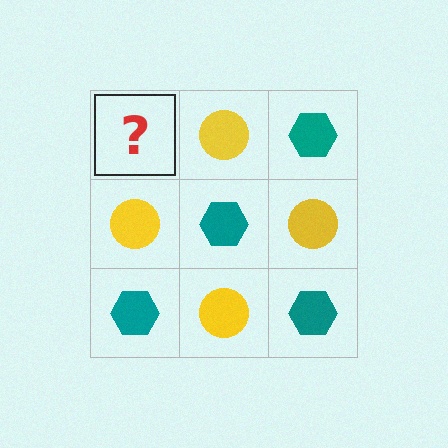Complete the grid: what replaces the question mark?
The question mark should be replaced with a teal hexagon.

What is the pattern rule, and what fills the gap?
The rule is that it alternates teal hexagon and yellow circle in a checkerboard pattern. The gap should be filled with a teal hexagon.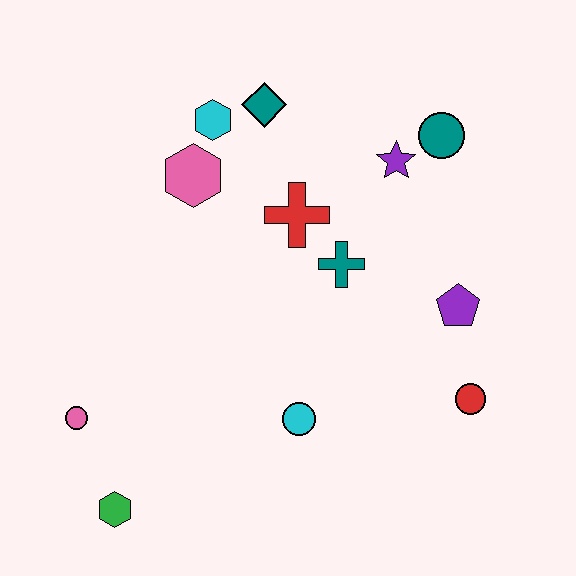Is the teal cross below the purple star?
Yes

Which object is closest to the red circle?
The purple pentagon is closest to the red circle.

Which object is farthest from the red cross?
The green hexagon is farthest from the red cross.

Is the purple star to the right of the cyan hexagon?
Yes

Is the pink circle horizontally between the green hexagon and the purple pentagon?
No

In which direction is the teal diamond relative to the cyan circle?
The teal diamond is above the cyan circle.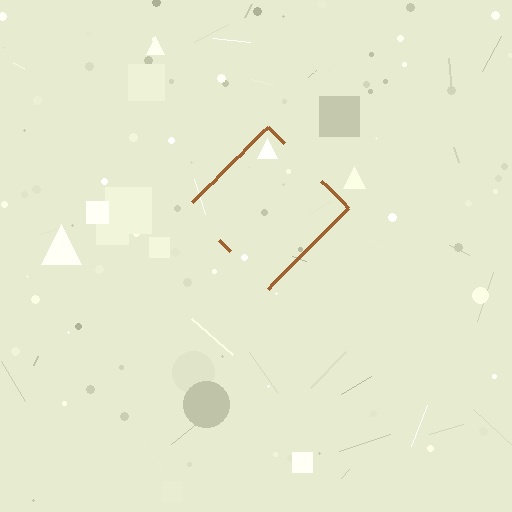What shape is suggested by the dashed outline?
The dashed outline suggests a diamond.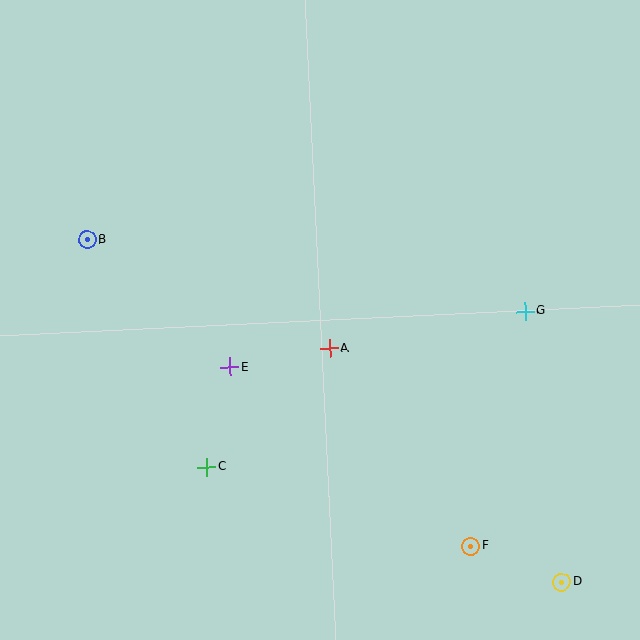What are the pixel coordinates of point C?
Point C is at (206, 467).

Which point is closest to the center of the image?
Point A at (330, 348) is closest to the center.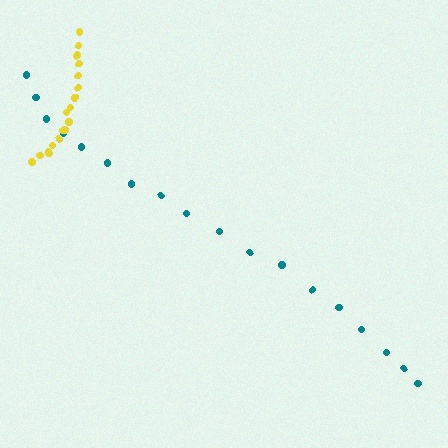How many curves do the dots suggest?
There are 2 distinct paths.